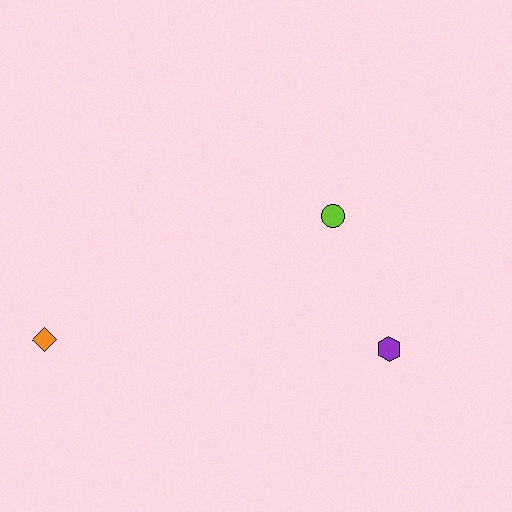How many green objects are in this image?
There are no green objects.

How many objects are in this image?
There are 3 objects.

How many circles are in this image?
There is 1 circle.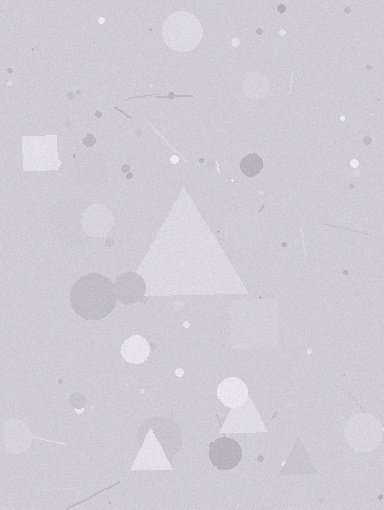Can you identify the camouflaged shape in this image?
The camouflaged shape is a triangle.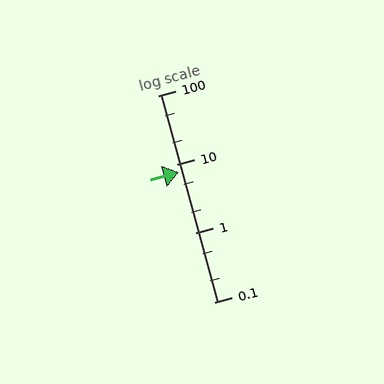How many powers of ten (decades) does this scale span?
The scale spans 3 decades, from 0.1 to 100.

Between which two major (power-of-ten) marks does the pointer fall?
The pointer is between 1 and 10.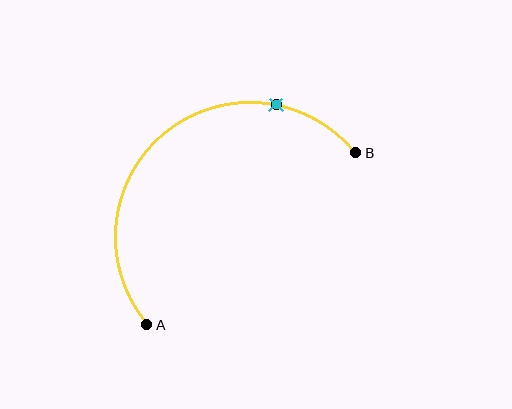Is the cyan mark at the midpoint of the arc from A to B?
No. The cyan mark lies on the arc but is closer to endpoint B. The arc midpoint would be at the point on the curve equidistant along the arc from both A and B.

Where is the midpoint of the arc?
The arc midpoint is the point on the curve farthest from the straight line joining A and B. It sits above and to the left of that line.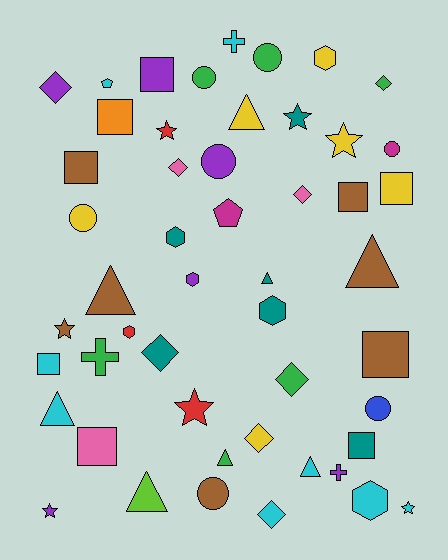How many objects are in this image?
There are 50 objects.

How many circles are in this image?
There are 7 circles.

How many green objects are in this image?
There are 6 green objects.